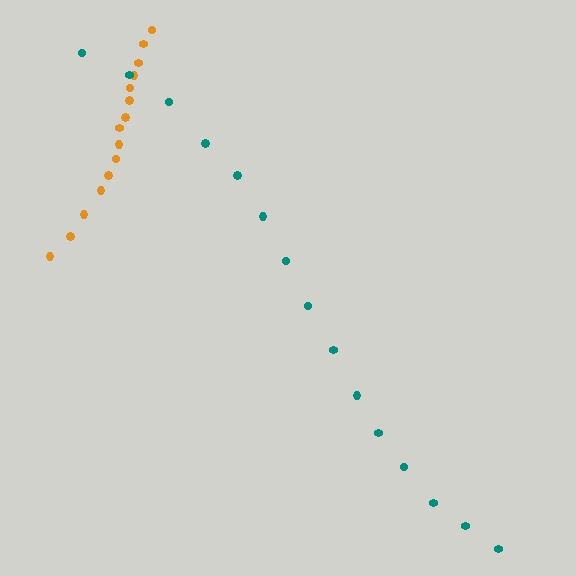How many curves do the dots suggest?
There are 2 distinct paths.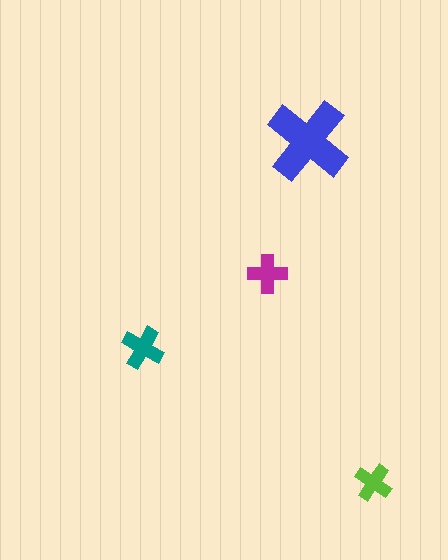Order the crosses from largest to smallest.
the blue one, the teal one, the magenta one, the lime one.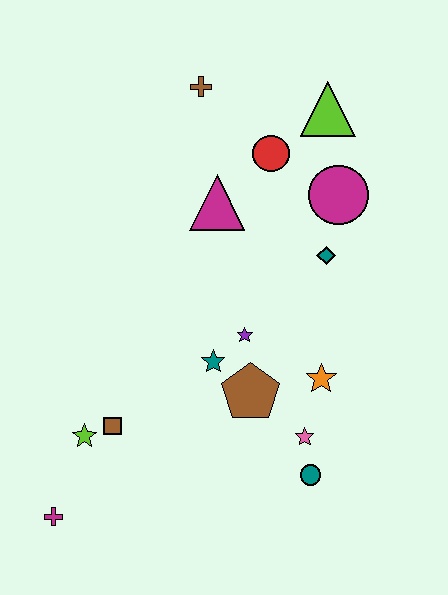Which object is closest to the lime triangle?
The red circle is closest to the lime triangle.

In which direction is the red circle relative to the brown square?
The red circle is above the brown square.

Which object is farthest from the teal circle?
The brown cross is farthest from the teal circle.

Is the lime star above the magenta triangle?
No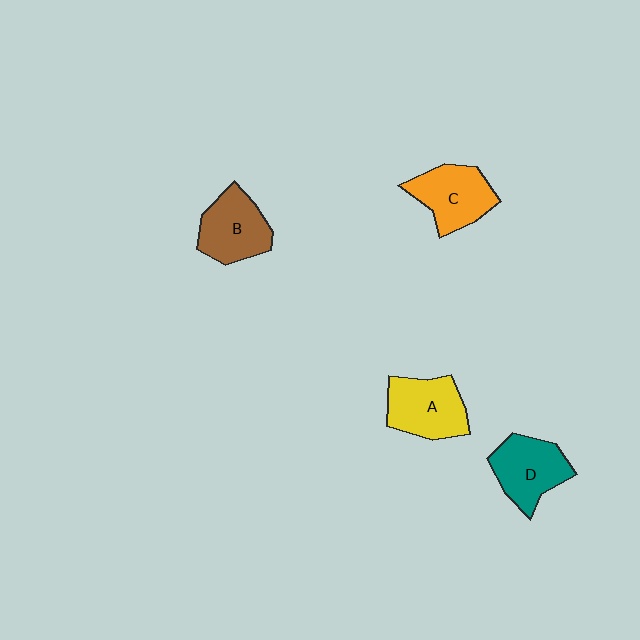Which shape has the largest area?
Shape A (yellow).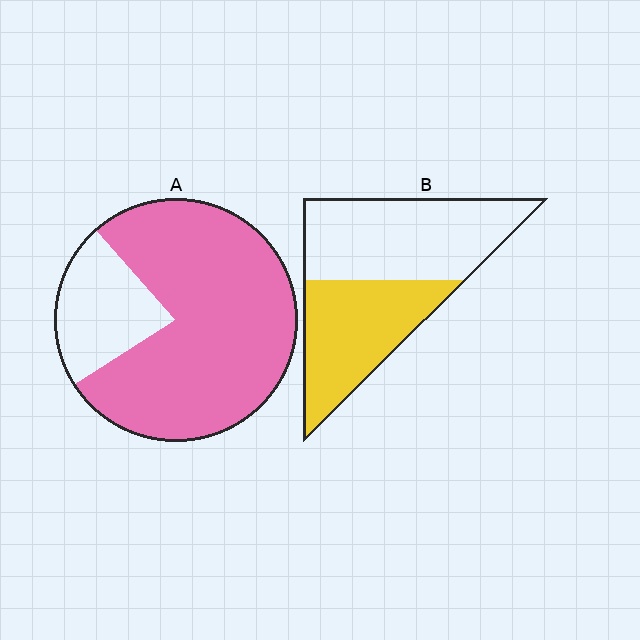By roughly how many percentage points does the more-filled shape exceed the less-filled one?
By roughly 35 percentage points (A over B).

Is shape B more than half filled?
No.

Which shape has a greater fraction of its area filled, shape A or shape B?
Shape A.